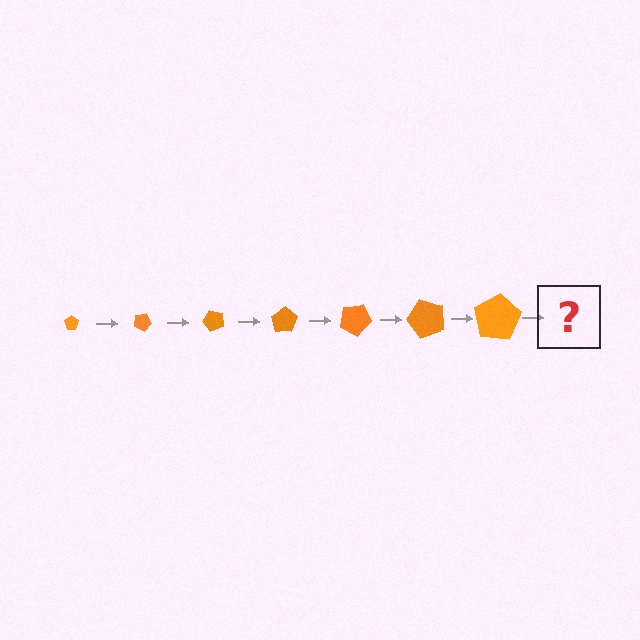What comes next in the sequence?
The next element should be a pentagon, larger than the previous one and rotated 175 degrees from the start.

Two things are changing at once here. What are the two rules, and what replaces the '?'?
The two rules are that the pentagon grows larger each step and it rotates 25 degrees each step. The '?' should be a pentagon, larger than the previous one and rotated 175 degrees from the start.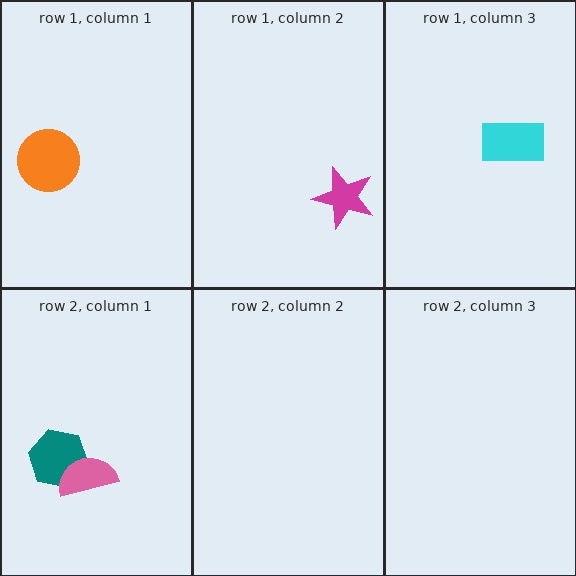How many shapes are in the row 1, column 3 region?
1.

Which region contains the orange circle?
The row 1, column 1 region.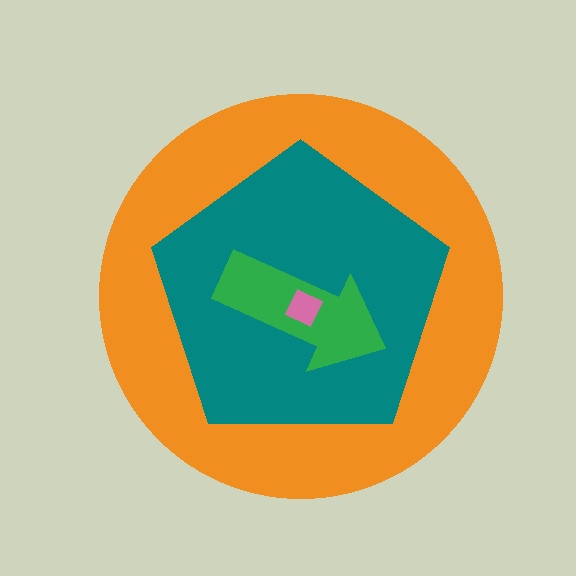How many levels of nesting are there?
4.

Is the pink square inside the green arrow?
Yes.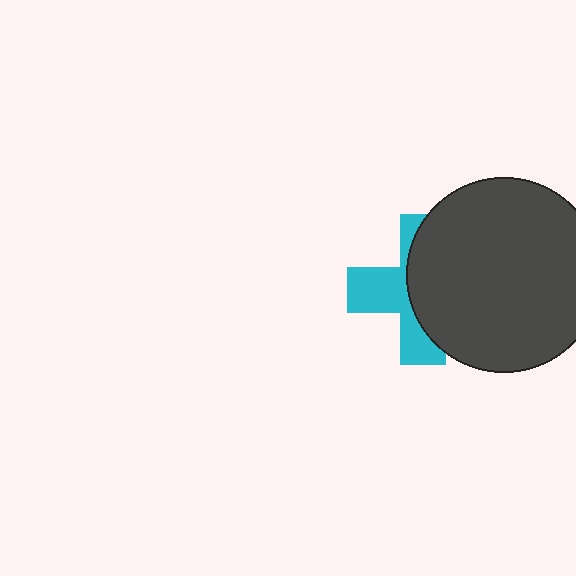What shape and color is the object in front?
The object in front is a dark gray circle.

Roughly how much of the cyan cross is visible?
A small part of it is visible (roughly 44%).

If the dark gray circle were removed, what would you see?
You would see the complete cyan cross.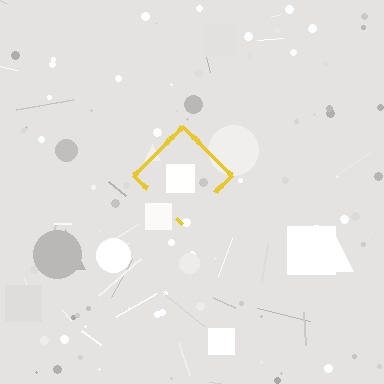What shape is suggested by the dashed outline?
The dashed outline suggests a diamond.